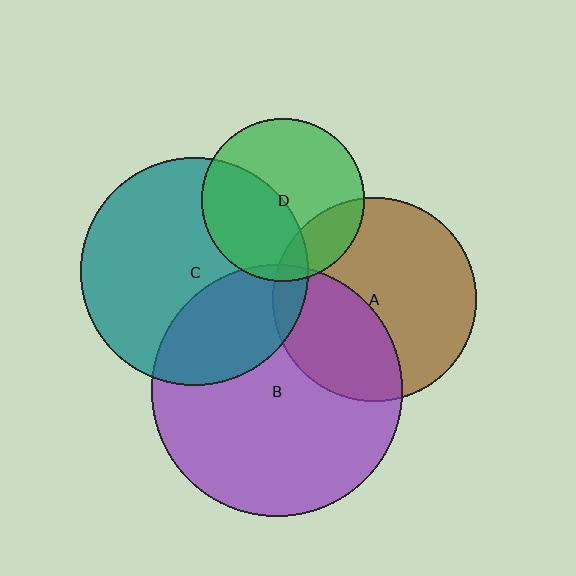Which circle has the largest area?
Circle B (purple).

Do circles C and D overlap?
Yes.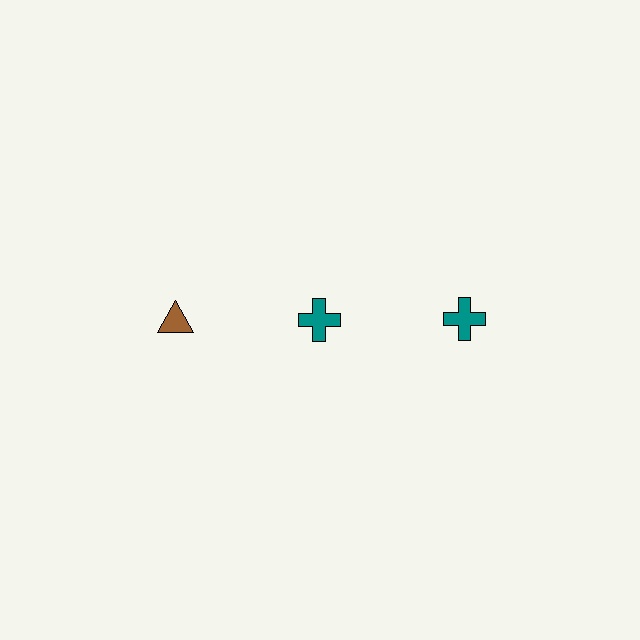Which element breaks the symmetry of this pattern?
The brown triangle in the top row, leftmost column breaks the symmetry. All other shapes are teal crosses.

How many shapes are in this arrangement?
There are 3 shapes arranged in a grid pattern.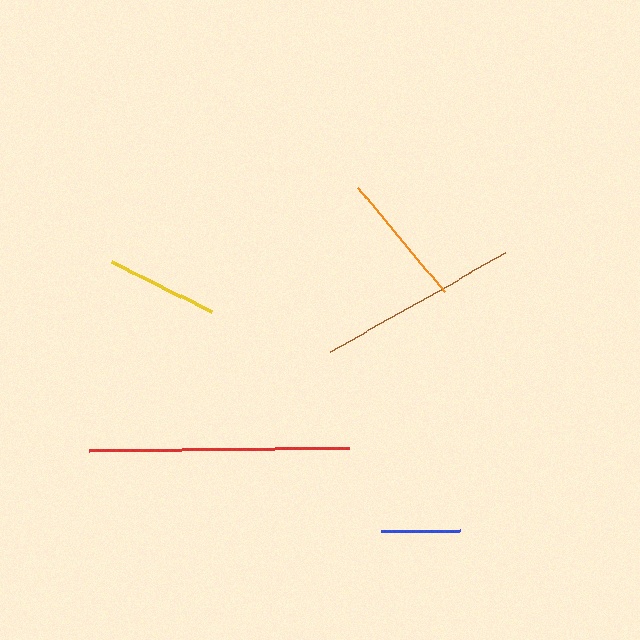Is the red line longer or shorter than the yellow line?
The red line is longer than the yellow line.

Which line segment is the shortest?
The blue line is the shortest at approximately 79 pixels.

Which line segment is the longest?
The red line is the longest at approximately 260 pixels.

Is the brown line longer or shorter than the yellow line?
The brown line is longer than the yellow line.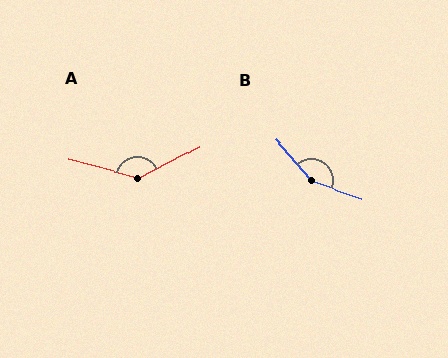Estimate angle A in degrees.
Approximately 138 degrees.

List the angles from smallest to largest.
A (138°), B (150°).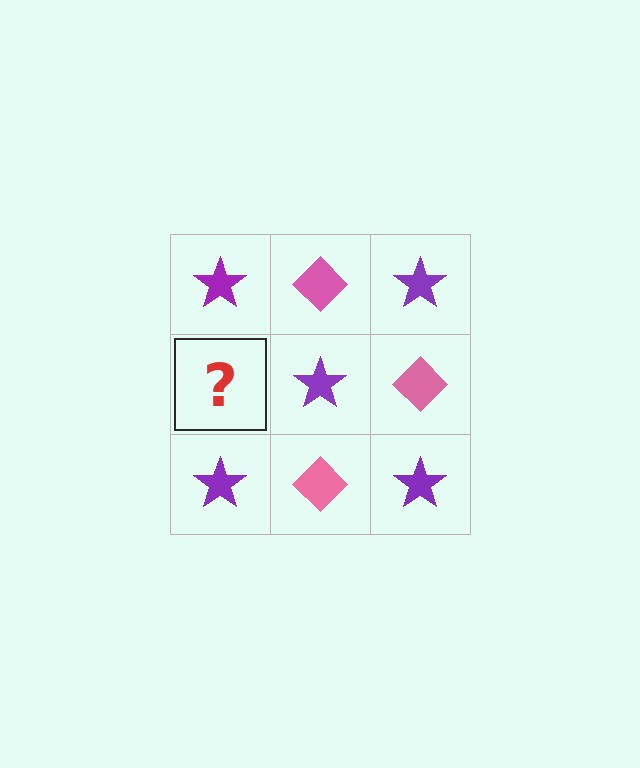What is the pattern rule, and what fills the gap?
The rule is that it alternates purple star and pink diamond in a checkerboard pattern. The gap should be filled with a pink diamond.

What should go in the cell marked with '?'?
The missing cell should contain a pink diamond.